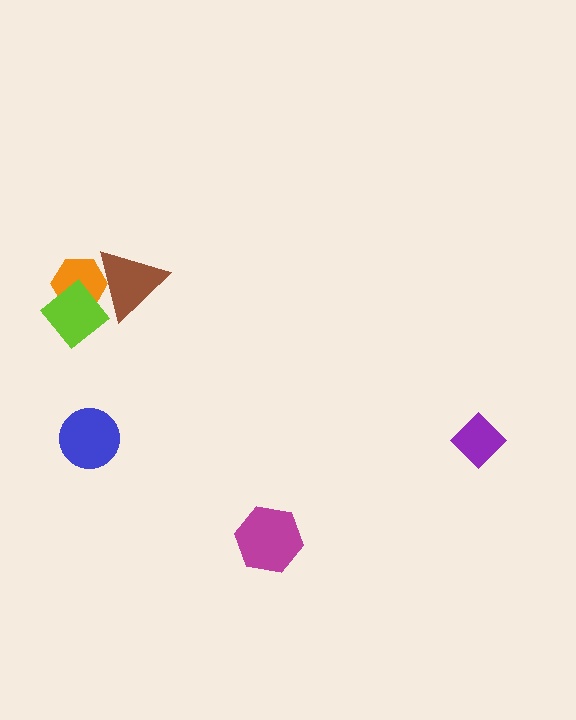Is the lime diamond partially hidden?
Yes, it is partially covered by another shape.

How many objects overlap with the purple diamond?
0 objects overlap with the purple diamond.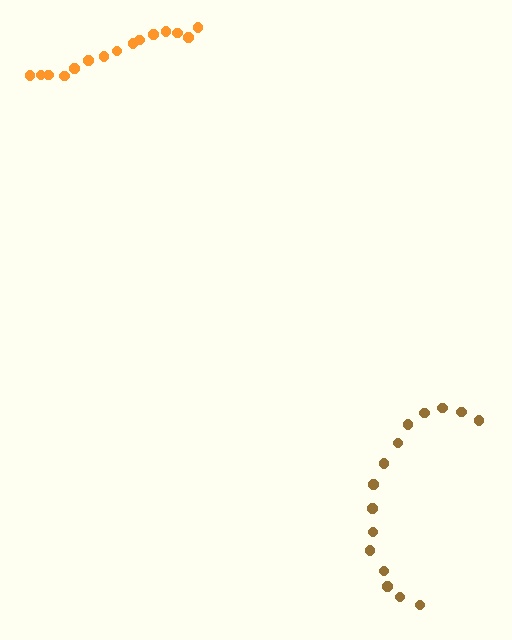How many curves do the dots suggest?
There are 2 distinct paths.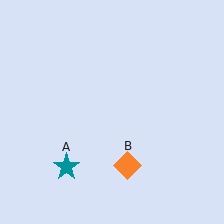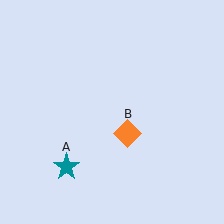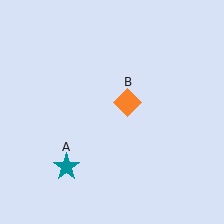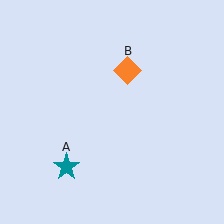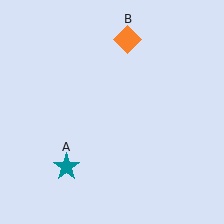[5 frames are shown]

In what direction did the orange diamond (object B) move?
The orange diamond (object B) moved up.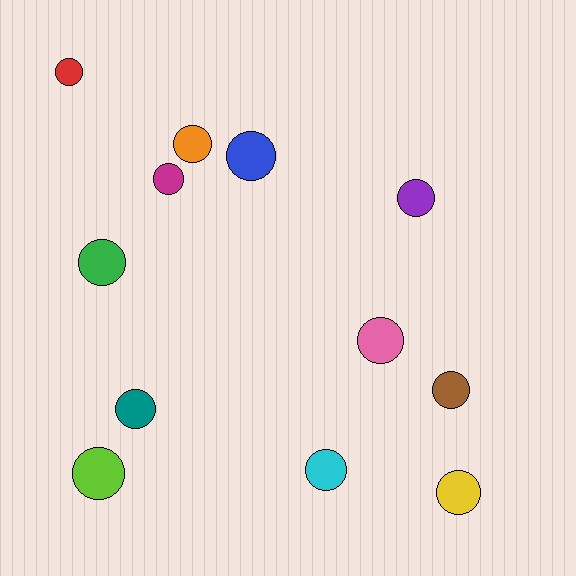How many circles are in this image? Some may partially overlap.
There are 12 circles.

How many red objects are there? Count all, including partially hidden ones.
There is 1 red object.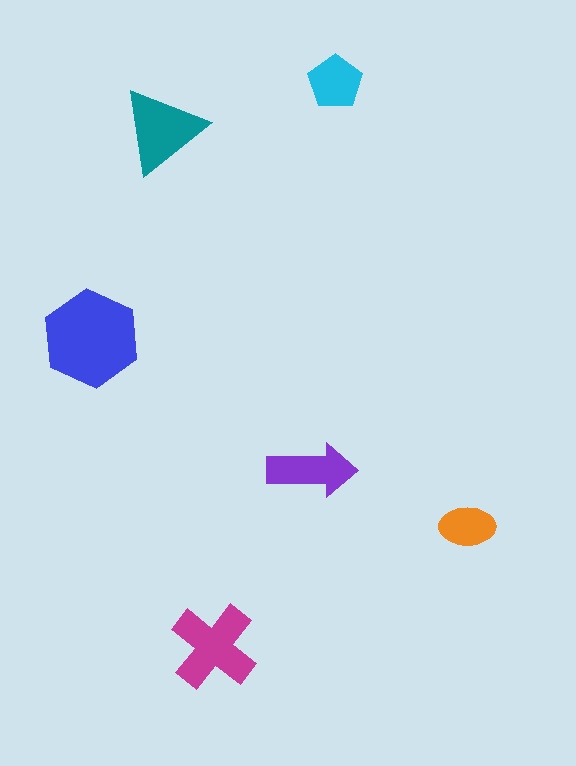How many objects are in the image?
There are 6 objects in the image.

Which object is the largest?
The blue hexagon.